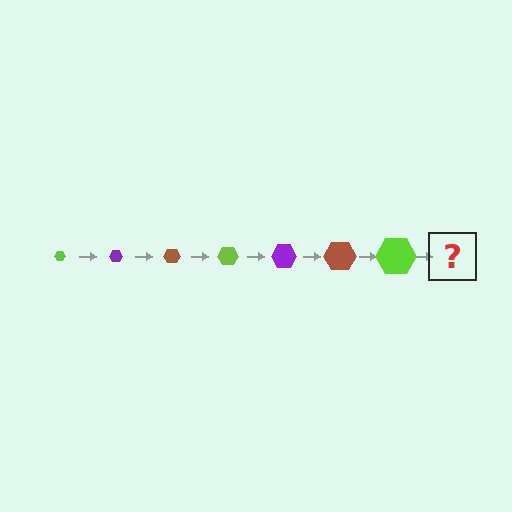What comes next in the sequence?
The next element should be a purple hexagon, larger than the previous one.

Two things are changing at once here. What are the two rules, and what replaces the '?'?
The two rules are that the hexagon grows larger each step and the color cycles through lime, purple, and brown. The '?' should be a purple hexagon, larger than the previous one.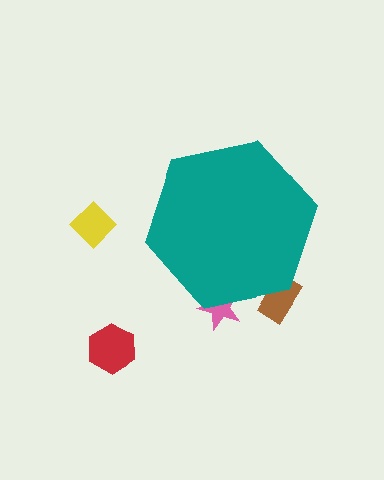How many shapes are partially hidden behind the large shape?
2 shapes are partially hidden.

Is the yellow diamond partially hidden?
No, the yellow diamond is fully visible.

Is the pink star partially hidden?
Yes, the pink star is partially hidden behind the teal hexagon.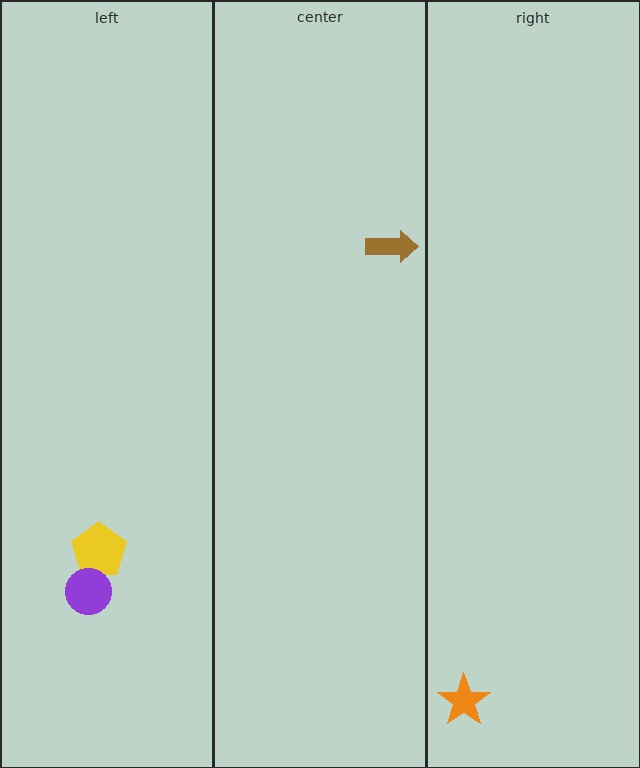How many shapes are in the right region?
1.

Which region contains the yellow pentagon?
The left region.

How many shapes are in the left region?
2.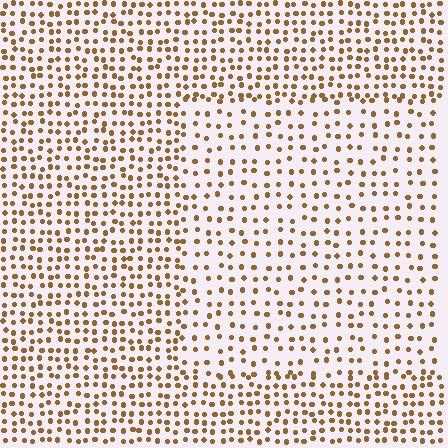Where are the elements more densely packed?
The elements are more densely packed outside the rectangle boundary.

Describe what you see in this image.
The image contains small brown elements arranged at two different densities. A rectangle-shaped region is visible where the elements are less densely packed than the surrounding area.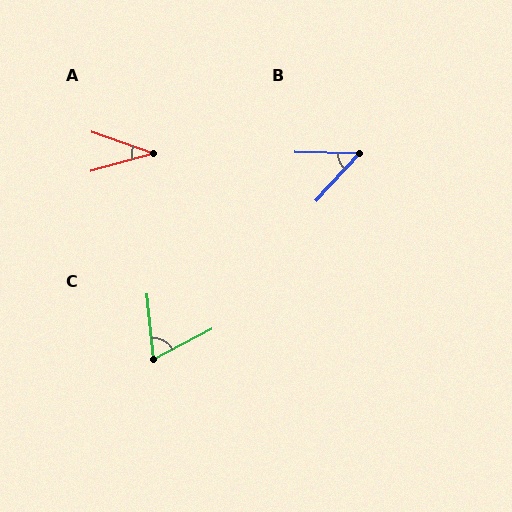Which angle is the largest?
C, at approximately 68 degrees.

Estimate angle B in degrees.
Approximately 49 degrees.